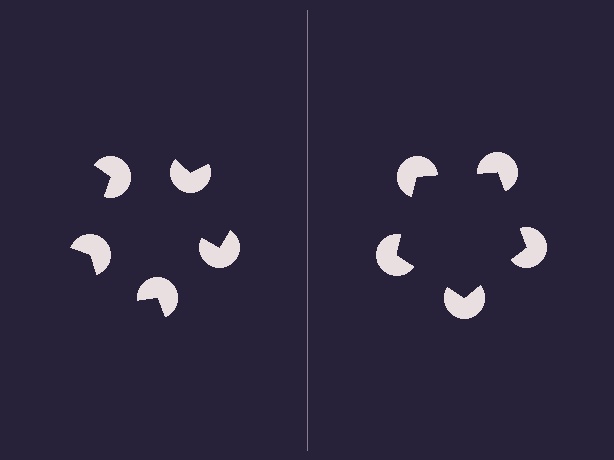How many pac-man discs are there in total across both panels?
10 — 5 on each side.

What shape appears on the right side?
An illusory pentagon.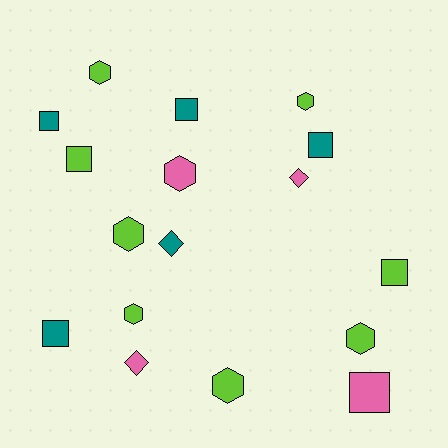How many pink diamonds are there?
There are 2 pink diamonds.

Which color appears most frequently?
Lime, with 8 objects.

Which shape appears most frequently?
Hexagon, with 7 objects.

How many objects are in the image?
There are 17 objects.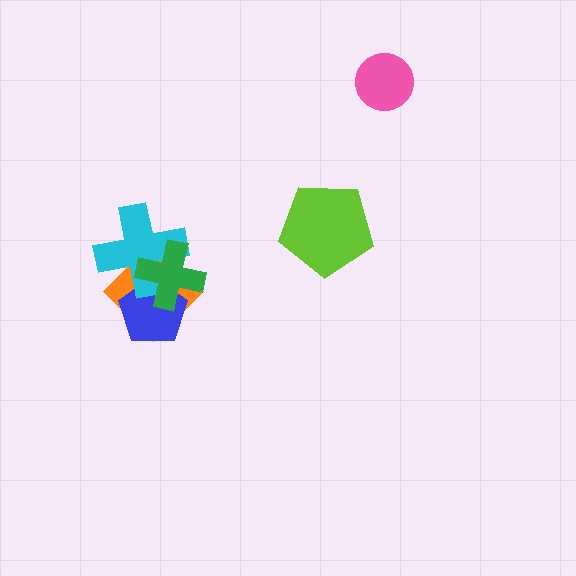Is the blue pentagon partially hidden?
Yes, it is partially covered by another shape.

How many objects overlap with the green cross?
3 objects overlap with the green cross.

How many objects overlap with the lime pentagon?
0 objects overlap with the lime pentagon.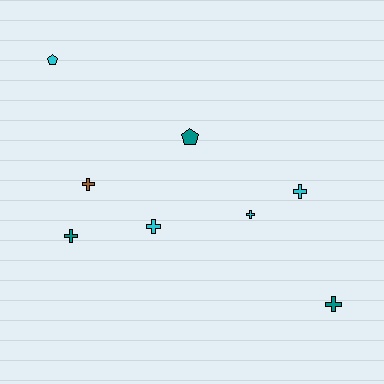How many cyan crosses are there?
There are 3 cyan crosses.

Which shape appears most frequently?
Cross, with 6 objects.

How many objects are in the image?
There are 8 objects.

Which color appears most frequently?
Cyan, with 4 objects.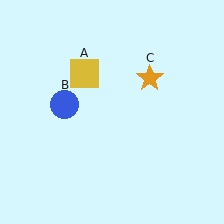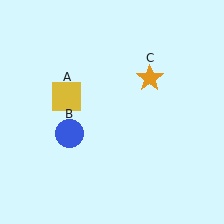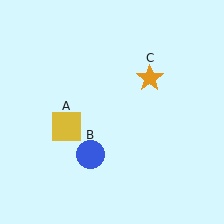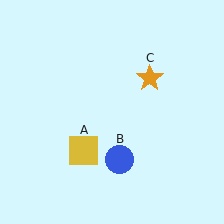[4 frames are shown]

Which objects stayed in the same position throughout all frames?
Orange star (object C) remained stationary.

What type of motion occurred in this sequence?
The yellow square (object A), blue circle (object B) rotated counterclockwise around the center of the scene.